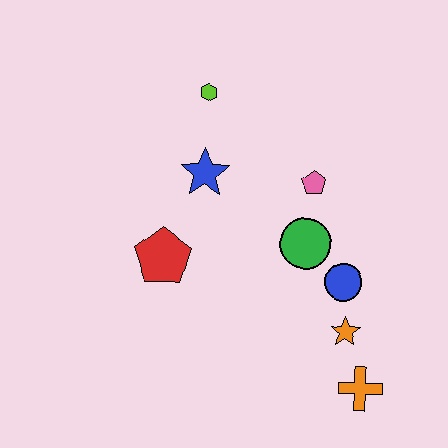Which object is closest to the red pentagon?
The blue star is closest to the red pentagon.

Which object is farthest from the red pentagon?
The orange cross is farthest from the red pentagon.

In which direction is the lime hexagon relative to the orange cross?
The lime hexagon is above the orange cross.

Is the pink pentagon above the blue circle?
Yes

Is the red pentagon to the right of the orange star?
No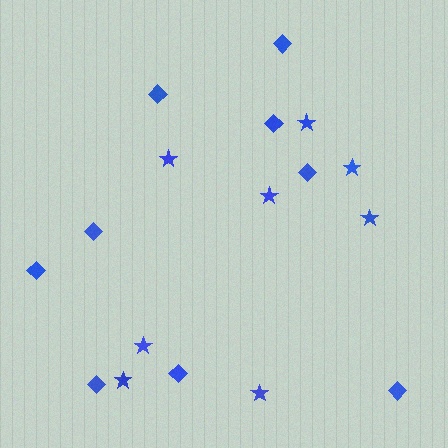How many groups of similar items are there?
There are 2 groups: one group of diamonds (9) and one group of stars (8).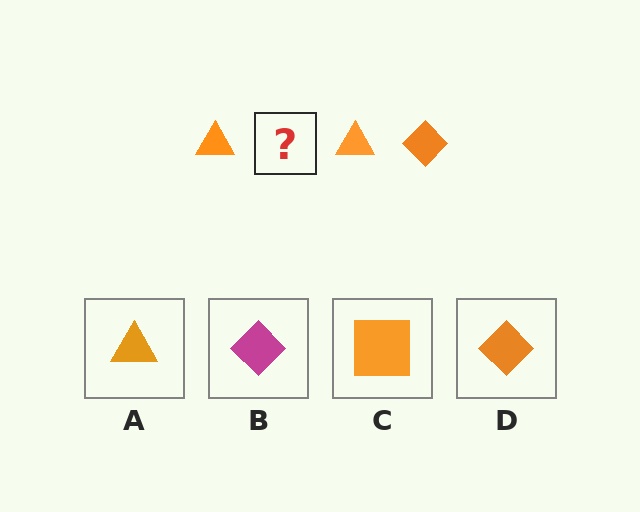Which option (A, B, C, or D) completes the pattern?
D.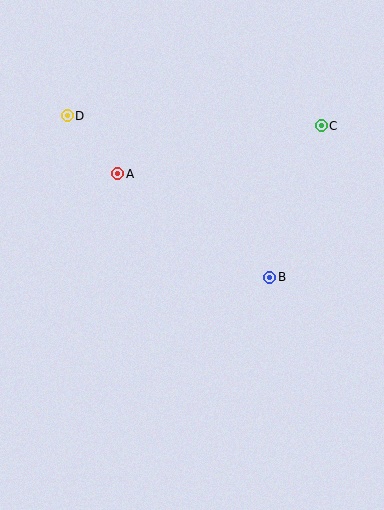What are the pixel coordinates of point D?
Point D is at (67, 116).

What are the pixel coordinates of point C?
Point C is at (321, 126).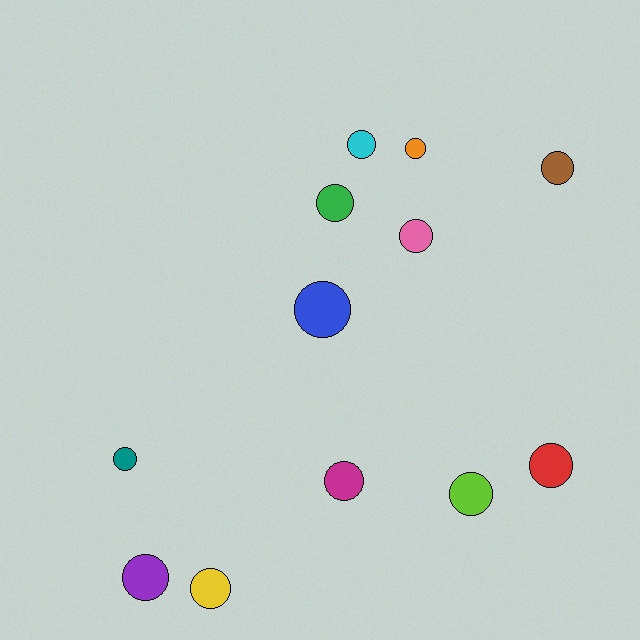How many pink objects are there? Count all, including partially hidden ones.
There is 1 pink object.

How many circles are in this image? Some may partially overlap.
There are 12 circles.